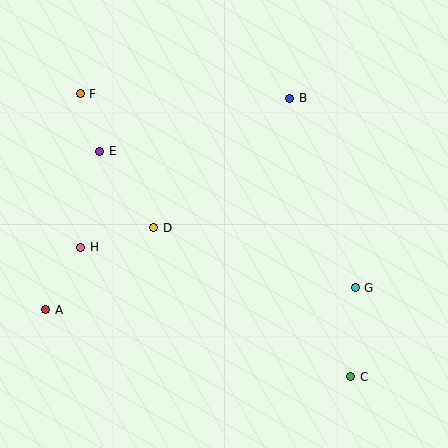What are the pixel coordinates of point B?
Point B is at (290, 98).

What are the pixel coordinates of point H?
Point H is at (81, 247).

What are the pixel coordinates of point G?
Point G is at (355, 288).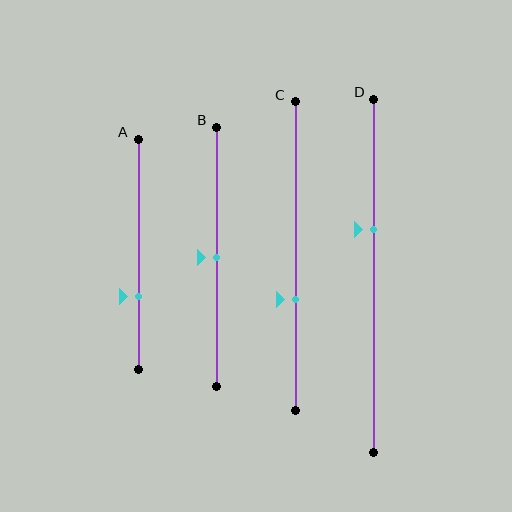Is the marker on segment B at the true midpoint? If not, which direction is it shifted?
Yes, the marker on segment B is at the true midpoint.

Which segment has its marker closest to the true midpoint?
Segment B has its marker closest to the true midpoint.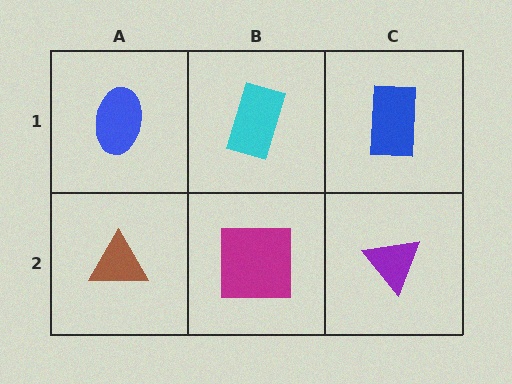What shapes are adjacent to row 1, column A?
A brown triangle (row 2, column A), a cyan rectangle (row 1, column B).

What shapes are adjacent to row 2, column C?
A blue rectangle (row 1, column C), a magenta square (row 2, column B).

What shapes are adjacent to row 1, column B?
A magenta square (row 2, column B), a blue ellipse (row 1, column A), a blue rectangle (row 1, column C).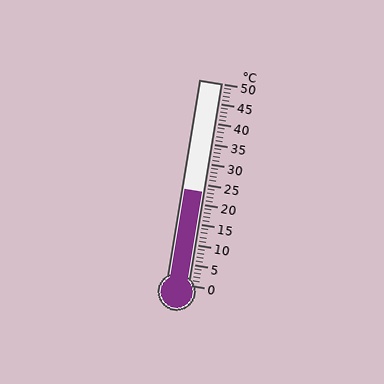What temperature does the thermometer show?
The thermometer shows approximately 23°C.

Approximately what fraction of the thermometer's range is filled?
The thermometer is filled to approximately 45% of its range.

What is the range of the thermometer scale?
The thermometer scale ranges from 0°C to 50°C.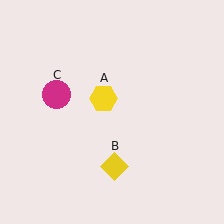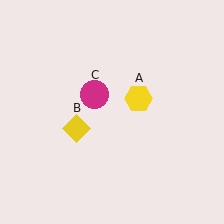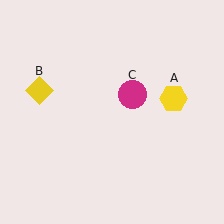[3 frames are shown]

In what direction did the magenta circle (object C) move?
The magenta circle (object C) moved right.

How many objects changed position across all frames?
3 objects changed position: yellow hexagon (object A), yellow diamond (object B), magenta circle (object C).